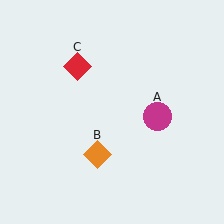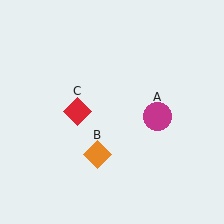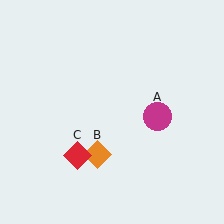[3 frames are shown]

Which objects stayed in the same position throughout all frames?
Magenta circle (object A) and orange diamond (object B) remained stationary.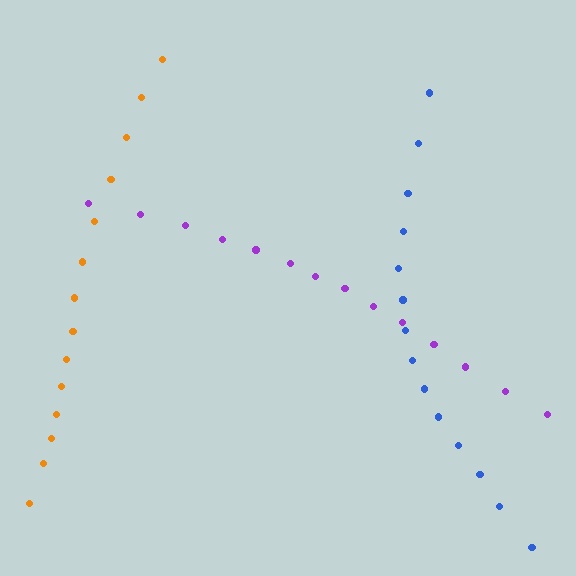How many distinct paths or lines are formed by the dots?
There are 3 distinct paths.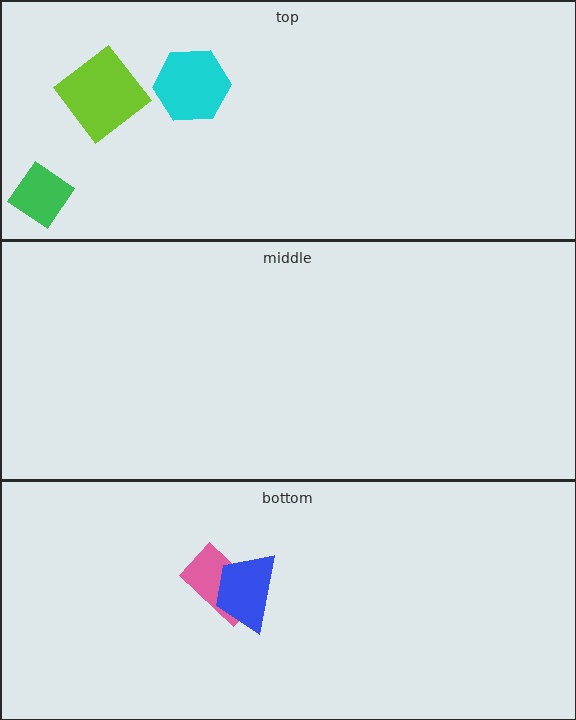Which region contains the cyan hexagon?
The top region.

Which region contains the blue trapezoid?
The bottom region.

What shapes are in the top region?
The green diamond, the cyan hexagon, the lime diamond.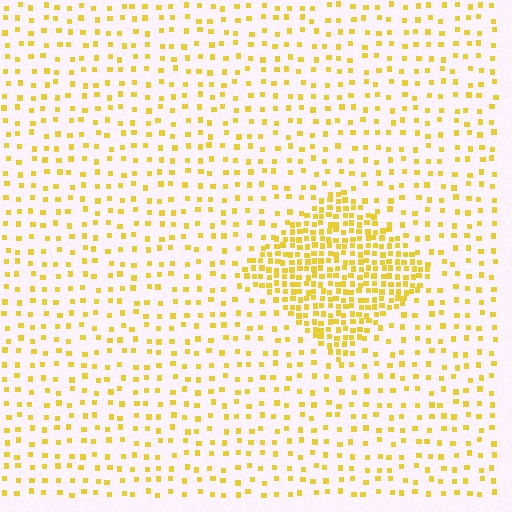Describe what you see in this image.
The image contains small yellow elements arranged at two different densities. A diamond-shaped region is visible where the elements are more densely packed than the surrounding area.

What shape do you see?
I see a diamond.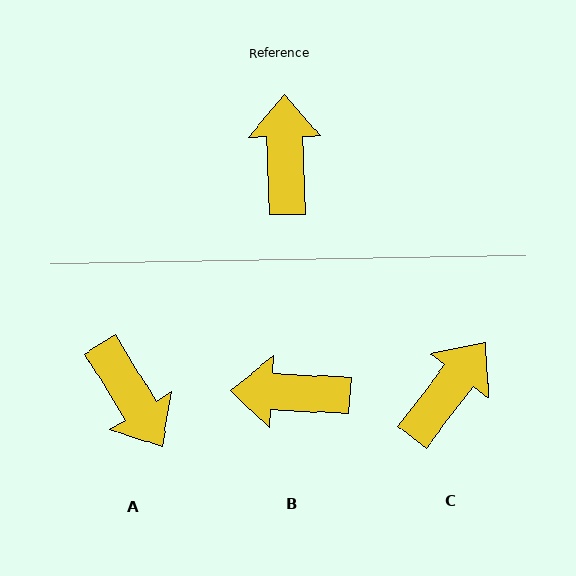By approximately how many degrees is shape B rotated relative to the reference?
Approximately 86 degrees counter-clockwise.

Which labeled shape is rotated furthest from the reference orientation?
A, about 149 degrees away.